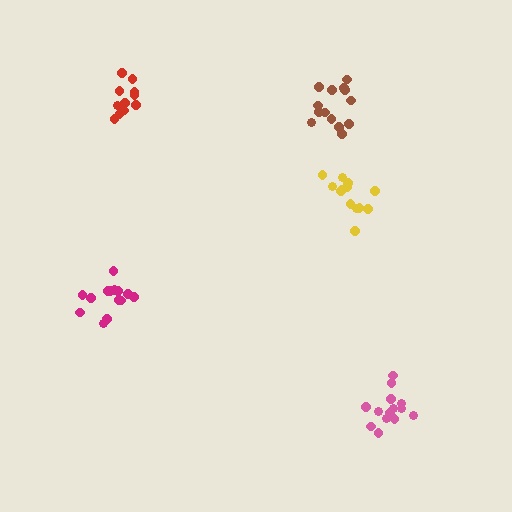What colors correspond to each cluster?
The clusters are colored: brown, magenta, yellow, pink, red.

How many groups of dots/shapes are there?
There are 5 groups.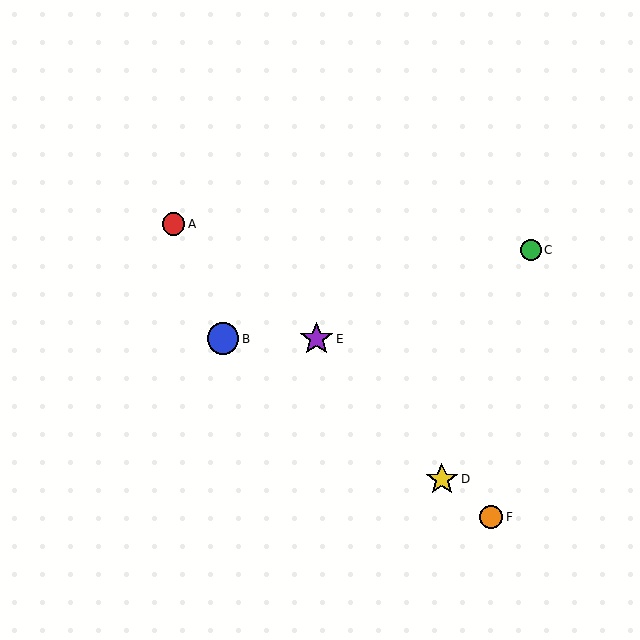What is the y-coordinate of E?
Object E is at y≈339.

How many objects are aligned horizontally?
2 objects (B, E) are aligned horizontally.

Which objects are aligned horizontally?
Objects B, E are aligned horizontally.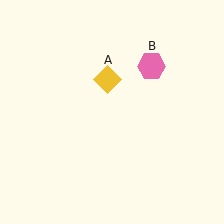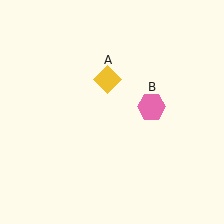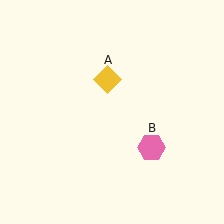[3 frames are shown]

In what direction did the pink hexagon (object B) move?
The pink hexagon (object B) moved down.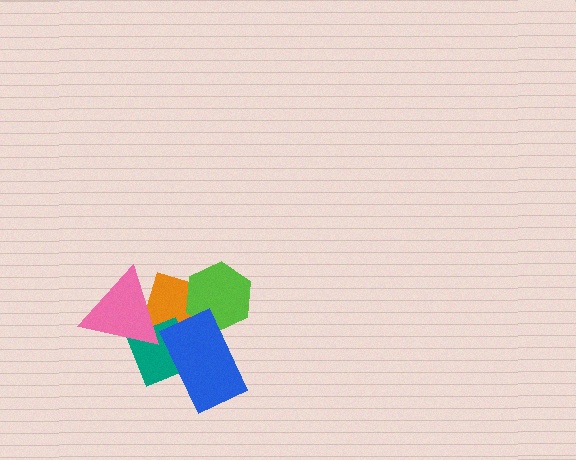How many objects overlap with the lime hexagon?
2 objects overlap with the lime hexagon.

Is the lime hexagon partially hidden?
Yes, it is partially covered by another shape.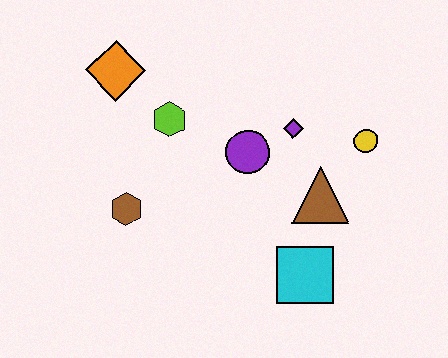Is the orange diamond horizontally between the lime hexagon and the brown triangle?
No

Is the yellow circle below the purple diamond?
Yes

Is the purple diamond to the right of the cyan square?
No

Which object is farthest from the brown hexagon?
The yellow circle is farthest from the brown hexagon.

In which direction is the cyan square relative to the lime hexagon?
The cyan square is below the lime hexagon.